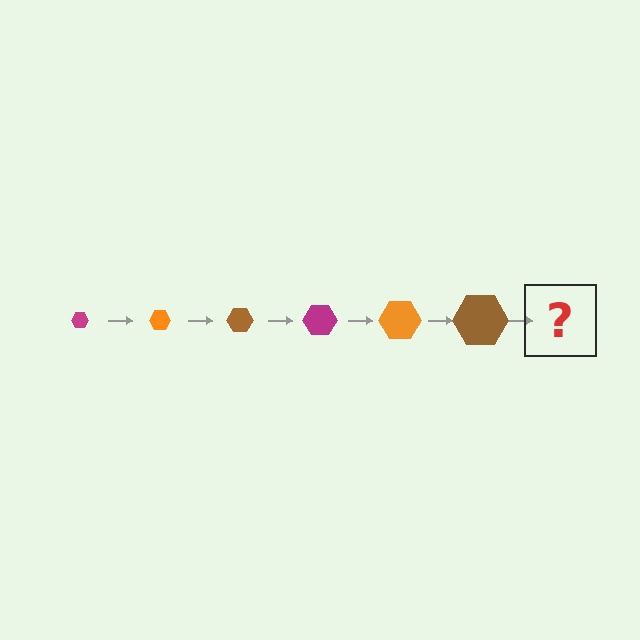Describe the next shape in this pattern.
It should be a magenta hexagon, larger than the previous one.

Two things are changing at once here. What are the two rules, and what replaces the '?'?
The two rules are that the hexagon grows larger each step and the color cycles through magenta, orange, and brown. The '?' should be a magenta hexagon, larger than the previous one.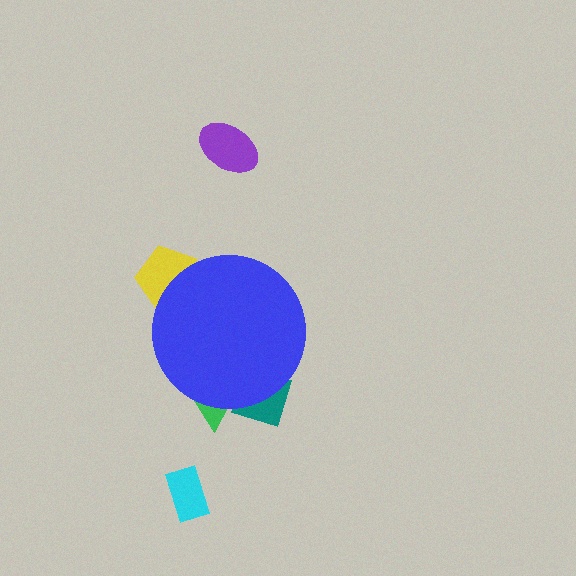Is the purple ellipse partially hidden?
No, the purple ellipse is fully visible.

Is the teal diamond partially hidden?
Yes, the teal diamond is partially hidden behind the blue circle.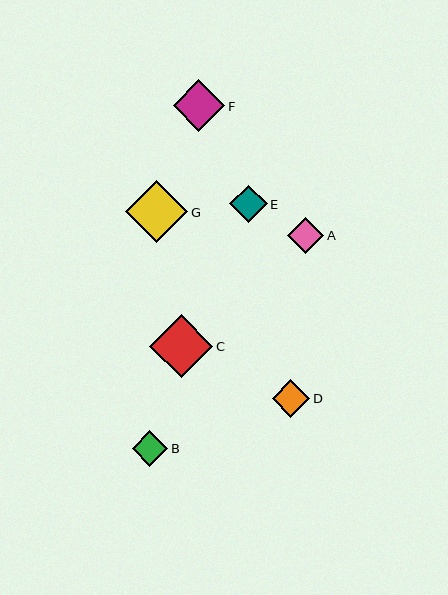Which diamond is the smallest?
Diamond B is the smallest with a size of approximately 36 pixels.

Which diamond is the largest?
Diamond C is the largest with a size of approximately 63 pixels.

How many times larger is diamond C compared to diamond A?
Diamond C is approximately 1.7 times the size of diamond A.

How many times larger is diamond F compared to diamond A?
Diamond F is approximately 1.4 times the size of diamond A.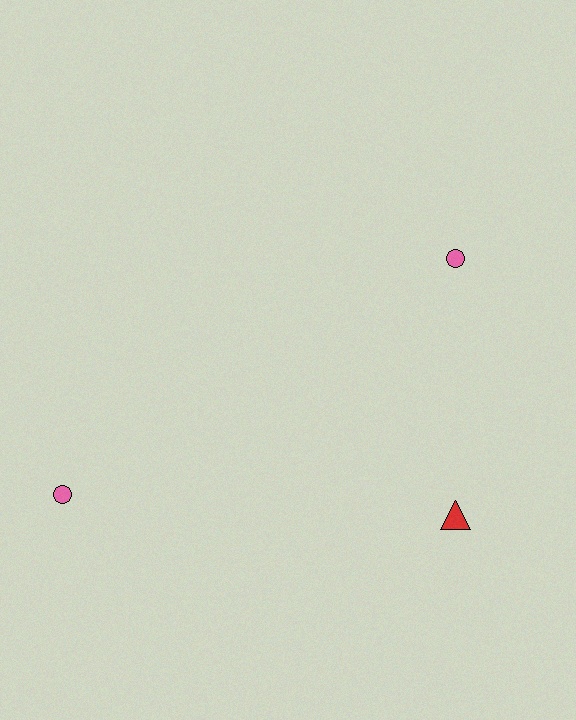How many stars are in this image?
There are no stars.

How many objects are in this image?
There are 3 objects.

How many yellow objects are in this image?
There are no yellow objects.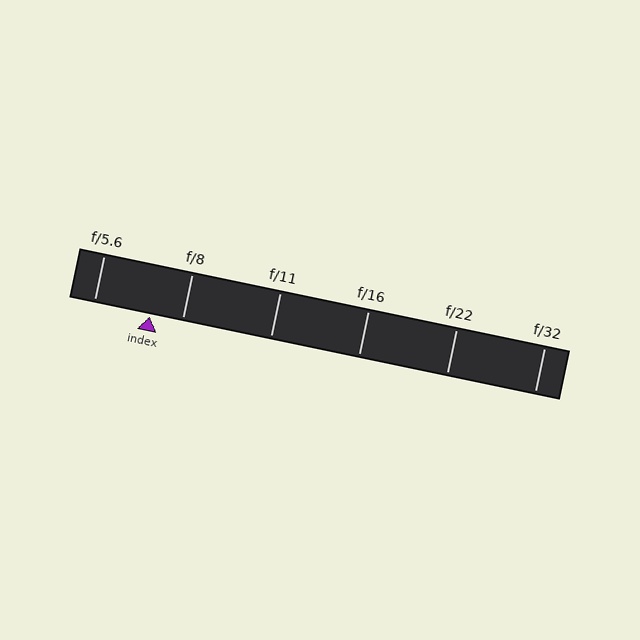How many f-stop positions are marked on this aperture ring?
There are 6 f-stop positions marked.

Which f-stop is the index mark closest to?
The index mark is closest to f/8.